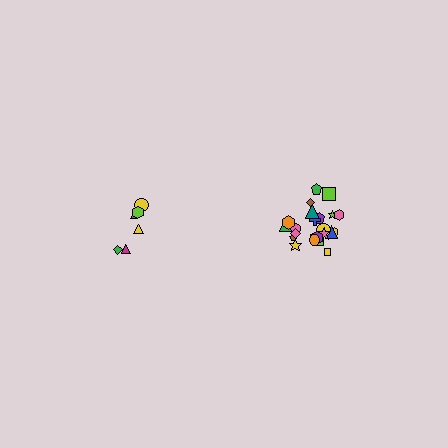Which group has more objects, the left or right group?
The right group.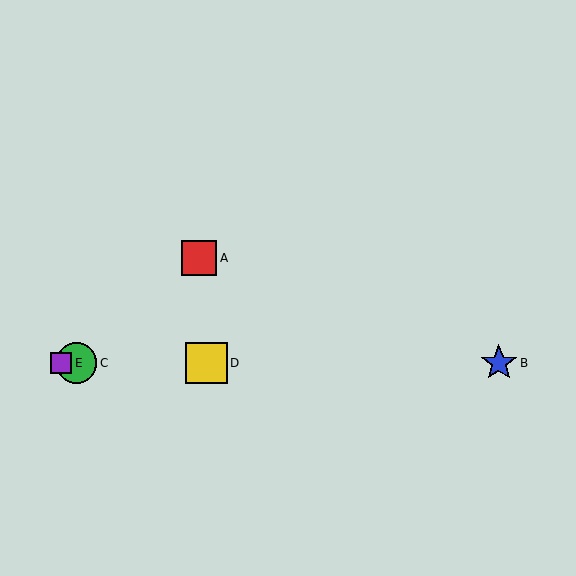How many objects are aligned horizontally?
4 objects (B, C, D, E) are aligned horizontally.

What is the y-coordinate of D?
Object D is at y≈363.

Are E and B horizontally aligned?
Yes, both are at y≈363.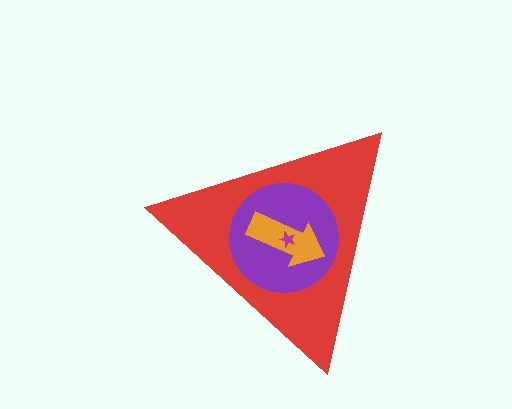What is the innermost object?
The magenta star.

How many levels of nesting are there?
4.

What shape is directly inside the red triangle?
The purple circle.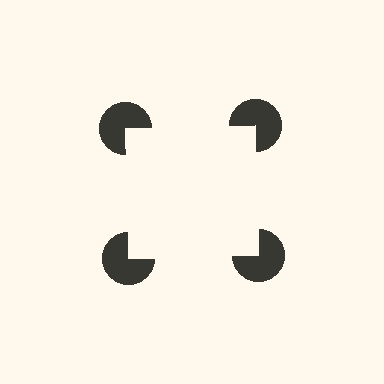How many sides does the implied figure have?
4 sides.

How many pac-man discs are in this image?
There are 4 — one at each vertex of the illusory square.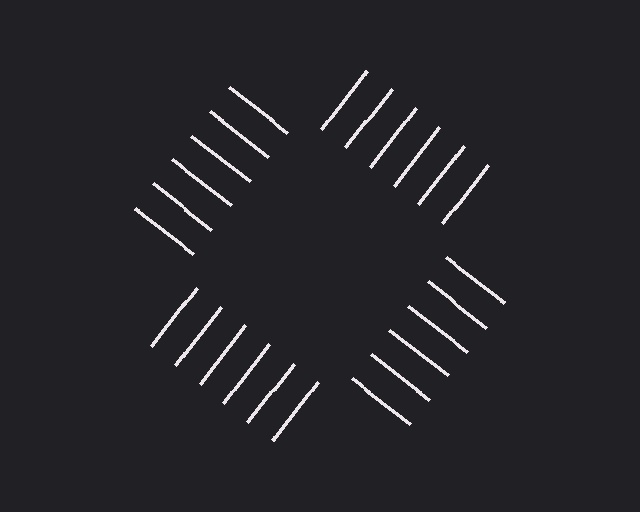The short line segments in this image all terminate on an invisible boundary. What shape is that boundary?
An illusory square — the line segments terminate on its edges but no continuous stroke is drawn.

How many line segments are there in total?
24 — 6 along each of the 4 edges.